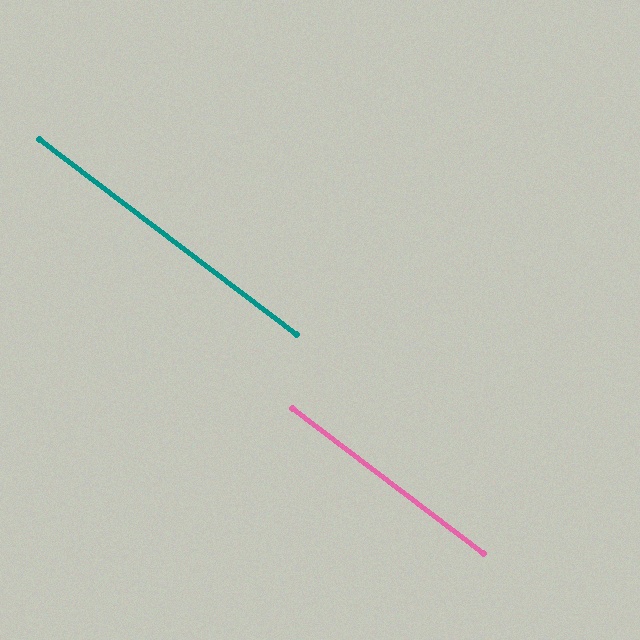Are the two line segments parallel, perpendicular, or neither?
Parallel — their directions differ by only 0.1°.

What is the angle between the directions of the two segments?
Approximately 0 degrees.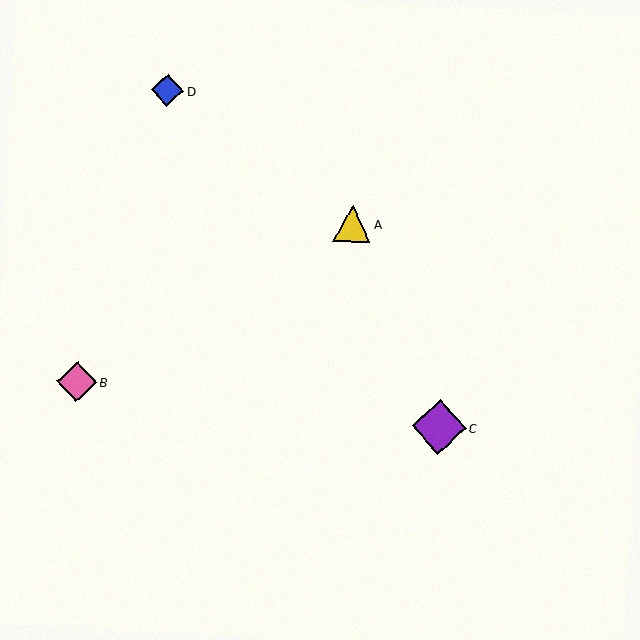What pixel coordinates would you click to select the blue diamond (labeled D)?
Click at (167, 91) to select the blue diamond D.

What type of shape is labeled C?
Shape C is a purple diamond.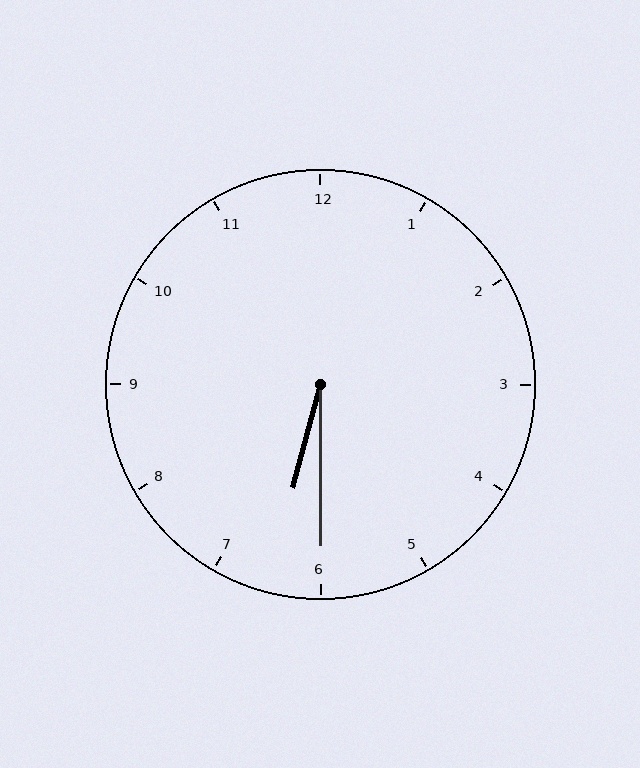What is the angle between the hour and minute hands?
Approximately 15 degrees.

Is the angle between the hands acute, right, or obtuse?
It is acute.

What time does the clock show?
6:30.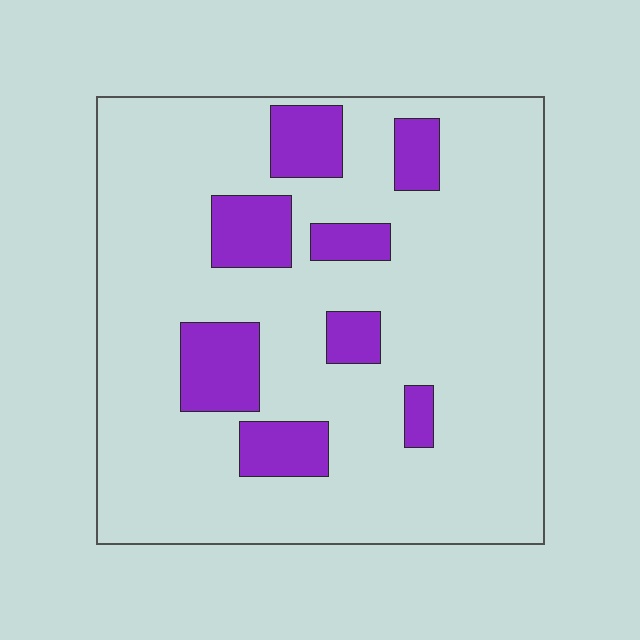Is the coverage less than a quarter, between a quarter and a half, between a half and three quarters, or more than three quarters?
Less than a quarter.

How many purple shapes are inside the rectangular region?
8.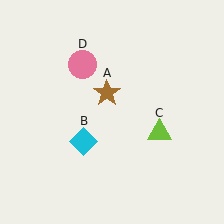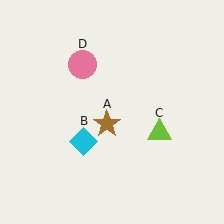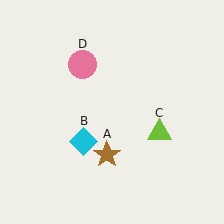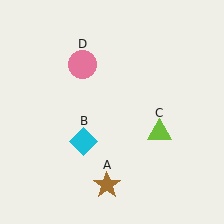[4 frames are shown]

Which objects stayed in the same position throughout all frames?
Cyan diamond (object B) and lime triangle (object C) and pink circle (object D) remained stationary.